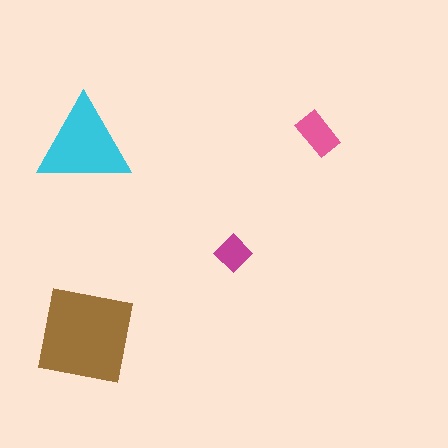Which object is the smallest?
The magenta diamond.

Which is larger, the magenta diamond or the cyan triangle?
The cyan triangle.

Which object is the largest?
The brown square.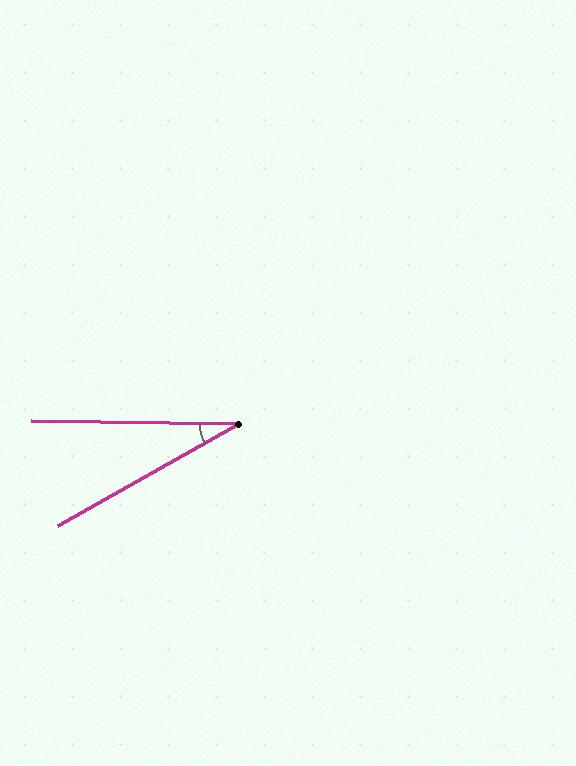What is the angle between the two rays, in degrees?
Approximately 30 degrees.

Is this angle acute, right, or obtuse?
It is acute.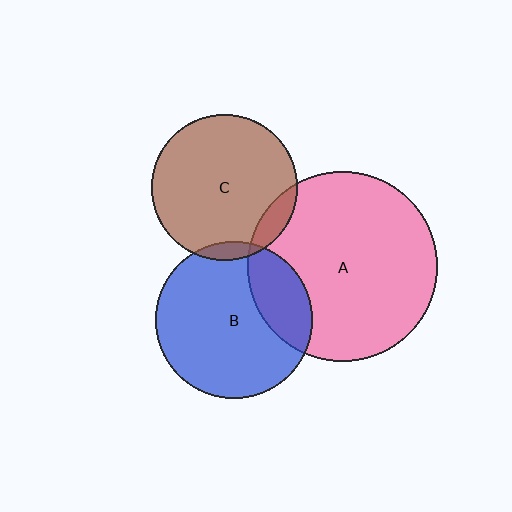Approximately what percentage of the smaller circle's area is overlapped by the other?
Approximately 25%.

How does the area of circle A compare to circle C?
Approximately 1.7 times.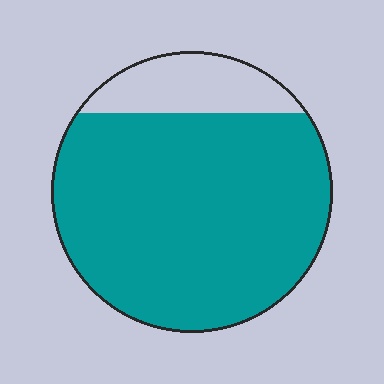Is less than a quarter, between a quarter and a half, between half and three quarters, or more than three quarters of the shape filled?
More than three quarters.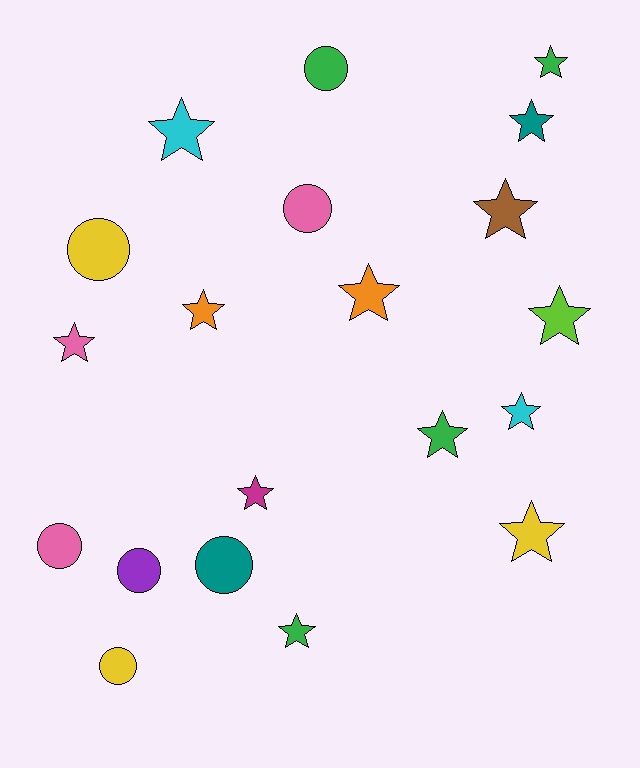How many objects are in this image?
There are 20 objects.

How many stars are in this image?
There are 13 stars.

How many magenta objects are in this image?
There is 1 magenta object.